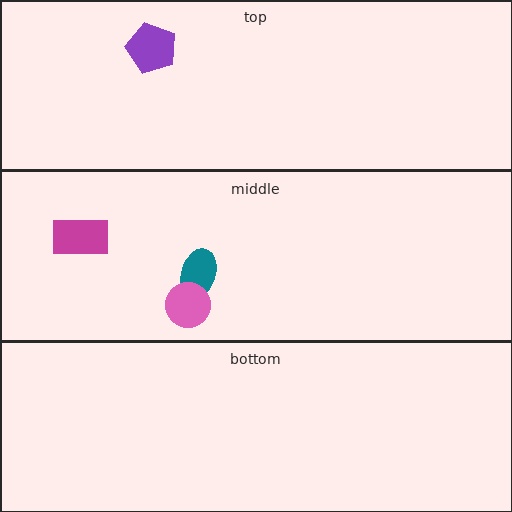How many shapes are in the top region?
1.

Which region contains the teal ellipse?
The middle region.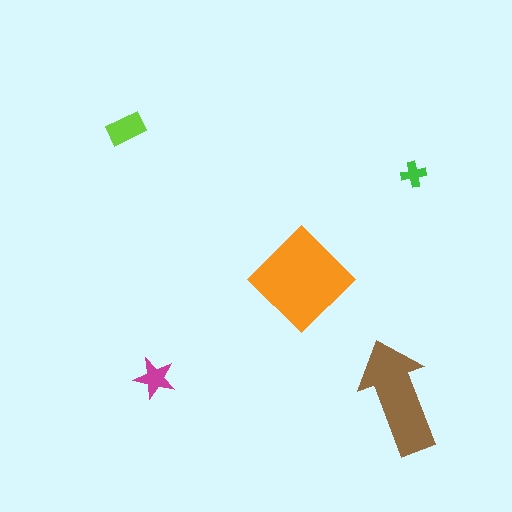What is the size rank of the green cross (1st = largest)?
5th.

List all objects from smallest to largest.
The green cross, the magenta star, the lime rectangle, the brown arrow, the orange diamond.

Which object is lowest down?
The brown arrow is bottommost.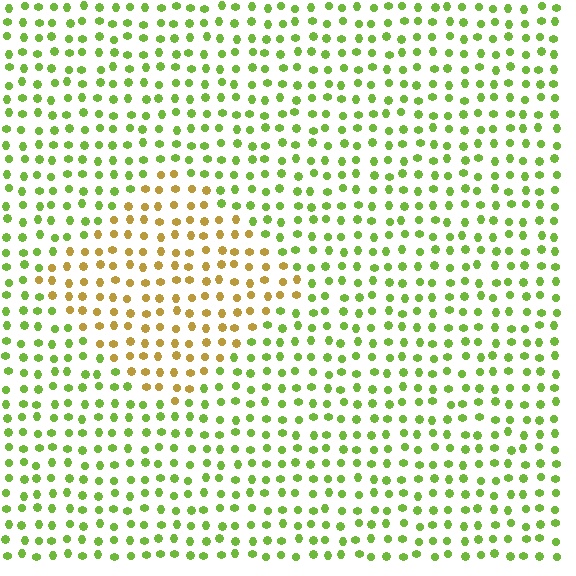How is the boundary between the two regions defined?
The boundary is defined purely by a slight shift in hue (about 51 degrees). Spacing, size, and orientation are identical on both sides.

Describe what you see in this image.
The image is filled with small lime elements in a uniform arrangement. A diamond-shaped region is visible where the elements are tinted to a slightly different hue, forming a subtle color boundary.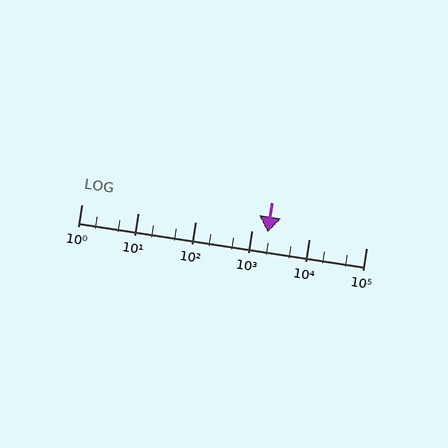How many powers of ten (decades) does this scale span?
The scale spans 5 decades, from 1 to 100000.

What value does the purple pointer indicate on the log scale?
The pointer indicates approximately 1900.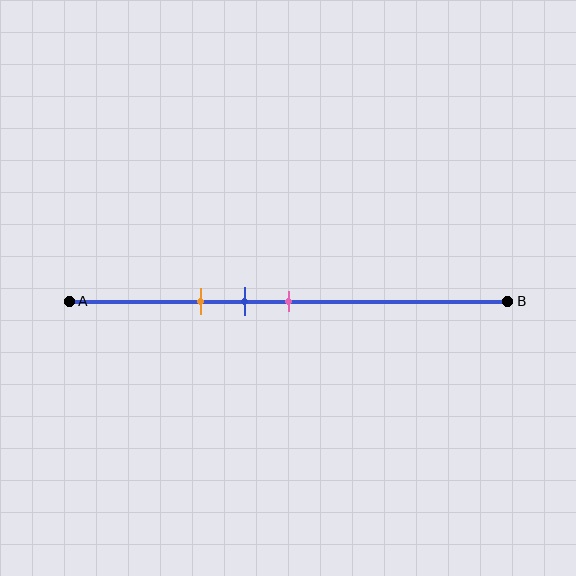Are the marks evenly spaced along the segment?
Yes, the marks are approximately evenly spaced.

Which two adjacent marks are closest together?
The blue and pink marks are the closest adjacent pair.